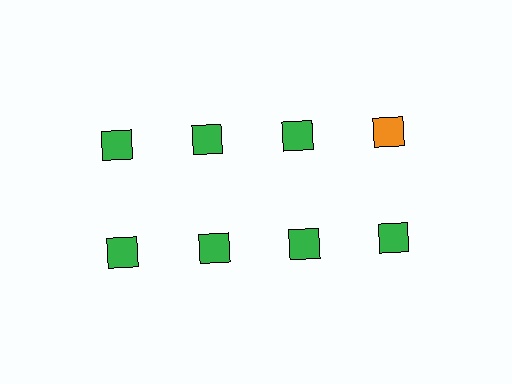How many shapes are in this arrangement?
There are 8 shapes arranged in a grid pattern.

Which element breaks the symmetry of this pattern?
The orange square in the top row, second from right column breaks the symmetry. All other shapes are green squares.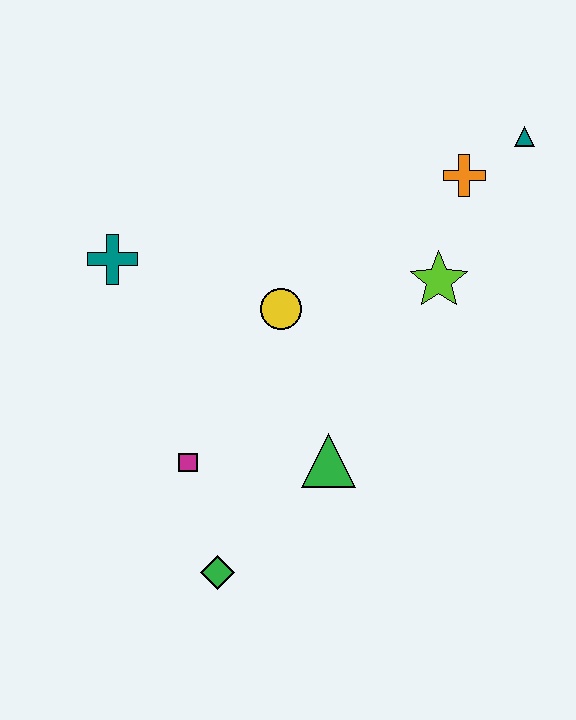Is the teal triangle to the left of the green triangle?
No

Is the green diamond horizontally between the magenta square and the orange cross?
Yes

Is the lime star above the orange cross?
No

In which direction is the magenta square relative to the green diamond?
The magenta square is above the green diamond.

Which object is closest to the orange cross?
The teal triangle is closest to the orange cross.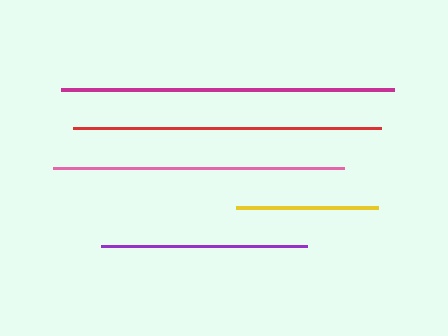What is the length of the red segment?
The red segment is approximately 308 pixels long.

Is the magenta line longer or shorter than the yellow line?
The magenta line is longer than the yellow line.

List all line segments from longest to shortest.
From longest to shortest: magenta, red, pink, purple, yellow.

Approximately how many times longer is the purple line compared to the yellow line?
The purple line is approximately 1.4 times the length of the yellow line.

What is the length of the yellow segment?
The yellow segment is approximately 142 pixels long.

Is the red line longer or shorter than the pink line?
The red line is longer than the pink line.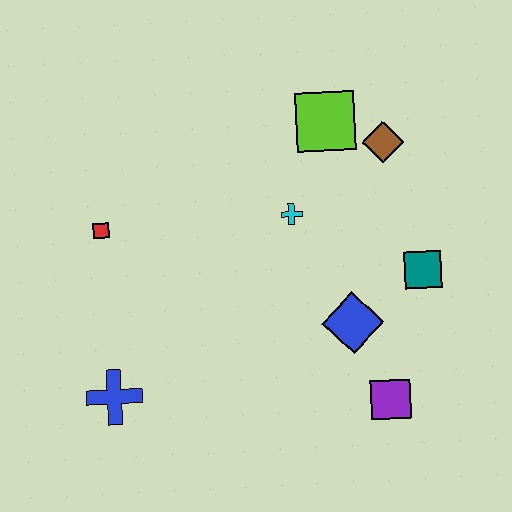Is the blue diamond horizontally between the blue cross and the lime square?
No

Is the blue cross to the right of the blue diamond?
No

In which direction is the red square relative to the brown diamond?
The red square is to the left of the brown diamond.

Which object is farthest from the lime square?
The blue cross is farthest from the lime square.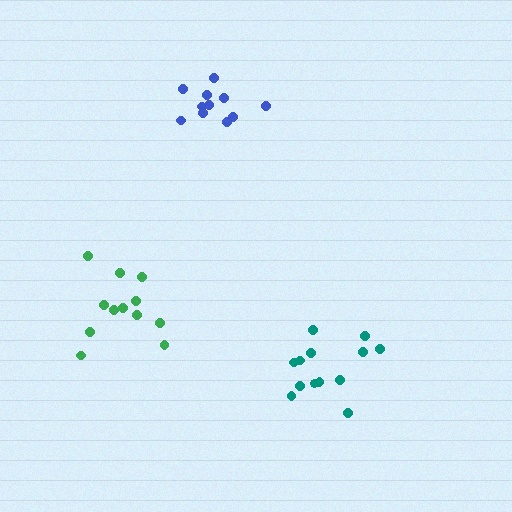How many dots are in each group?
Group 1: 13 dots, Group 2: 12 dots, Group 3: 12 dots (37 total).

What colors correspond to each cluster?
The clusters are colored: teal, green, blue.